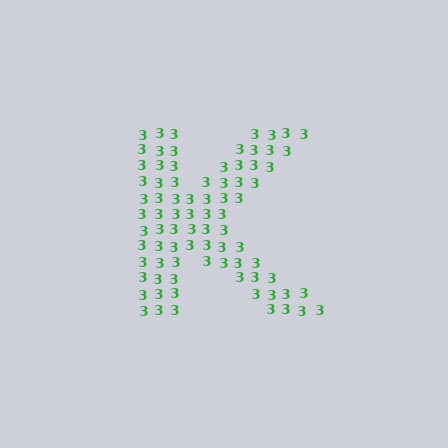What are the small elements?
The small elements are digit 3's.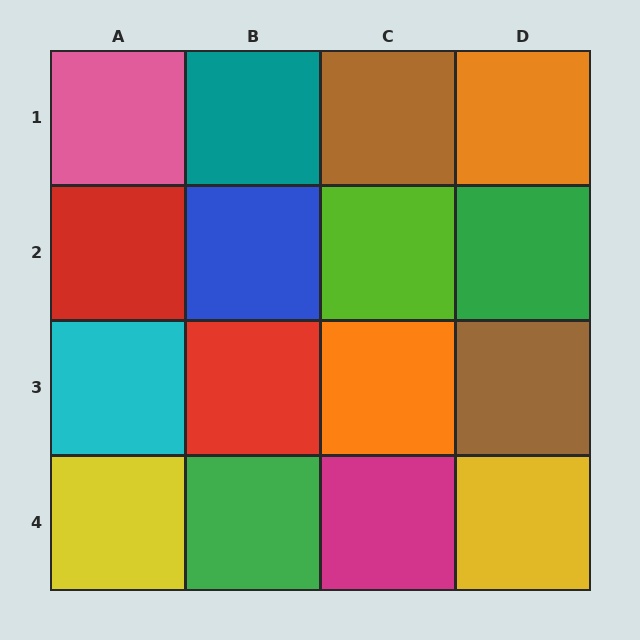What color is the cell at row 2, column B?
Blue.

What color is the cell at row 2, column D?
Green.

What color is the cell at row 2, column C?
Lime.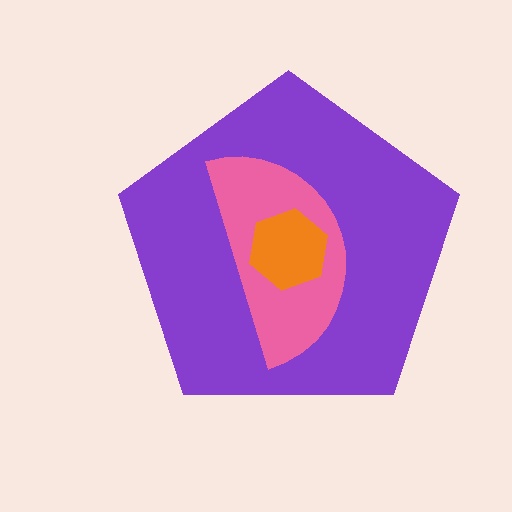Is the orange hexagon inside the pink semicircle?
Yes.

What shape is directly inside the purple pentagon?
The pink semicircle.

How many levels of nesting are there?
3.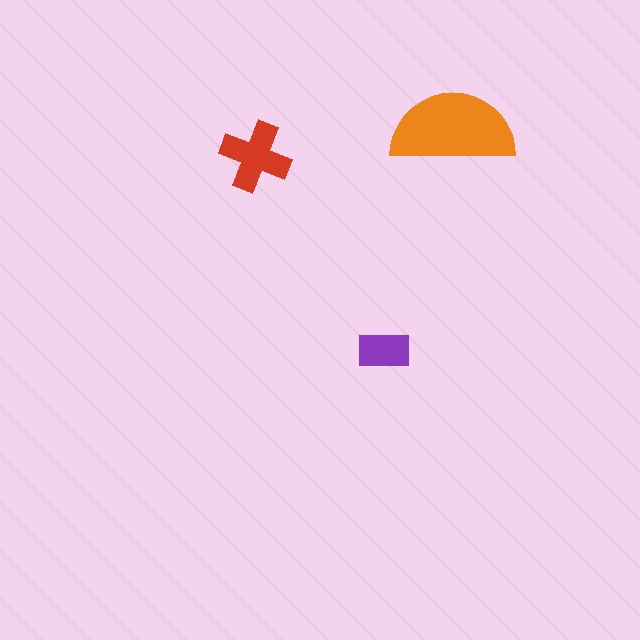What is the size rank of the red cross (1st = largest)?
2nd.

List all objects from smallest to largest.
The purple rectangle, the red cross, the orange semicircle.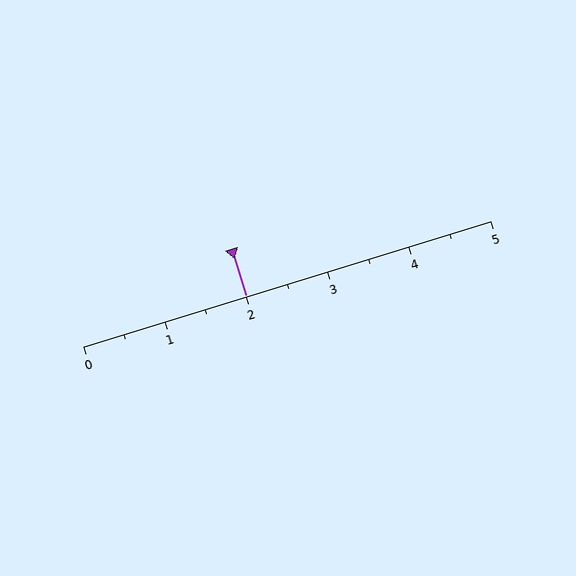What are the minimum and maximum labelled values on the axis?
The axis runs from 0 to 5.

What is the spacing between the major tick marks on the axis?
The major ticks are spaced 1 apart.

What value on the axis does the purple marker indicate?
The marker indicates approximately 2.